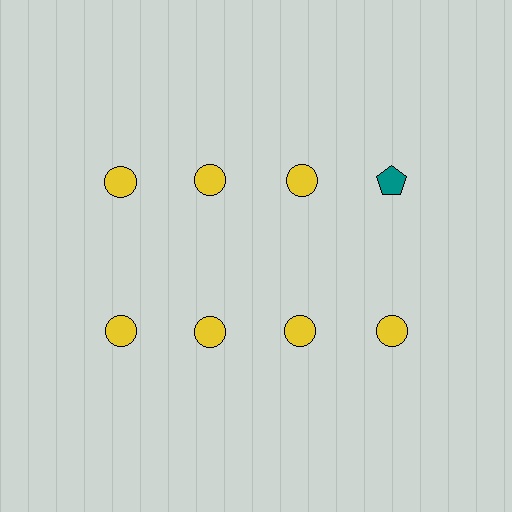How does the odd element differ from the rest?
It differs in both color (teal instead of yellow) and shape (pentagon instead of circle).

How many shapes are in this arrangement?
There are 8 shapes arranged in a grid pattern.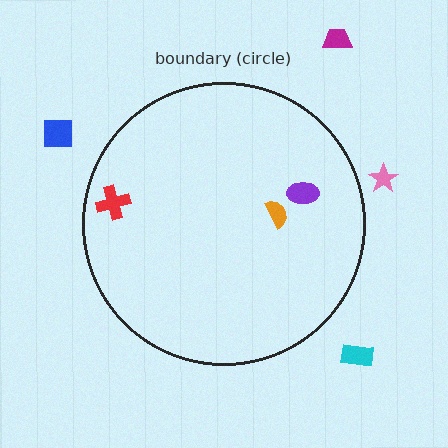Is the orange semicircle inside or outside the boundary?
Inside.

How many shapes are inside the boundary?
3 inside, 4 outside.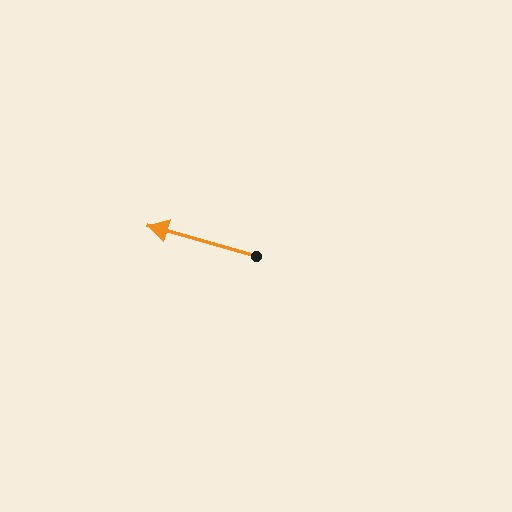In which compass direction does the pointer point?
West.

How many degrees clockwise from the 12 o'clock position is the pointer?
Approximately 286 degrees.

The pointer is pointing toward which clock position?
Roughly 10 o'clock.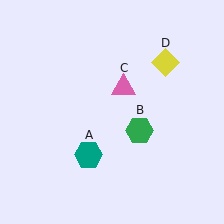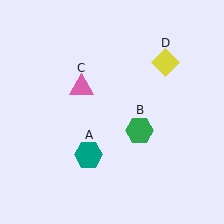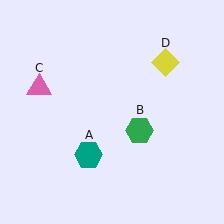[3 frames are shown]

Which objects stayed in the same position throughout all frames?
Teal hexagon (object A) and green hexagon (object B) and yellow diamond (object D) remained stationary.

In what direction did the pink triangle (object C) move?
The pink triangle (object C) moved left.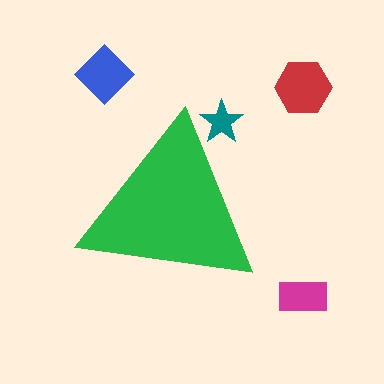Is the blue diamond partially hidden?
No, the blue diamond is fully visible.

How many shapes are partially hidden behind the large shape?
1 shape is partially hidden.